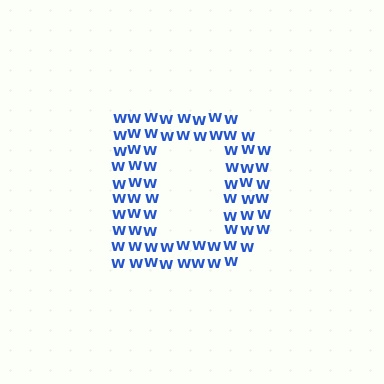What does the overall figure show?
The overall figure shows the letter D.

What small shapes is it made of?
It is made of small letter W's.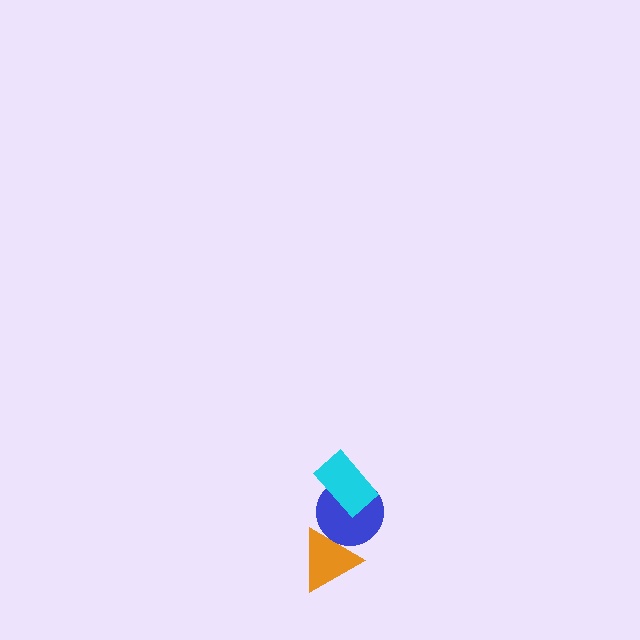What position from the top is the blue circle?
The blue circle is 2nd from the top.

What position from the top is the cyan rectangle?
The cyan rectangle is 1st from the top.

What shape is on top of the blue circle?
The cyan rectangle is on top of the blue circle.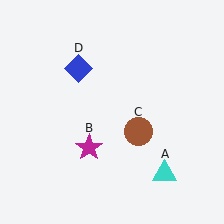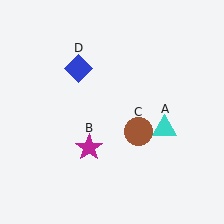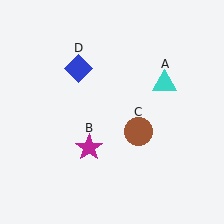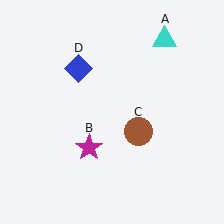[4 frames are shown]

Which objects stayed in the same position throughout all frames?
Magenta star (object B) and brown circle (object C) and blue diamond (object D) remained stationary.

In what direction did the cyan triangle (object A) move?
The cyan triangle (object A) moved up.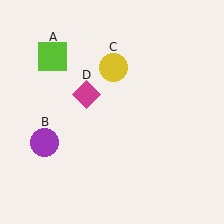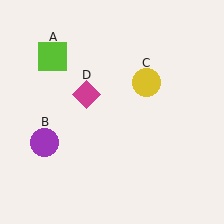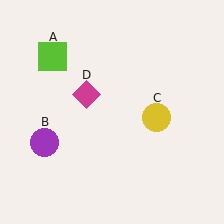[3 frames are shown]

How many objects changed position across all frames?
1 object changed position: yellow circle (object C).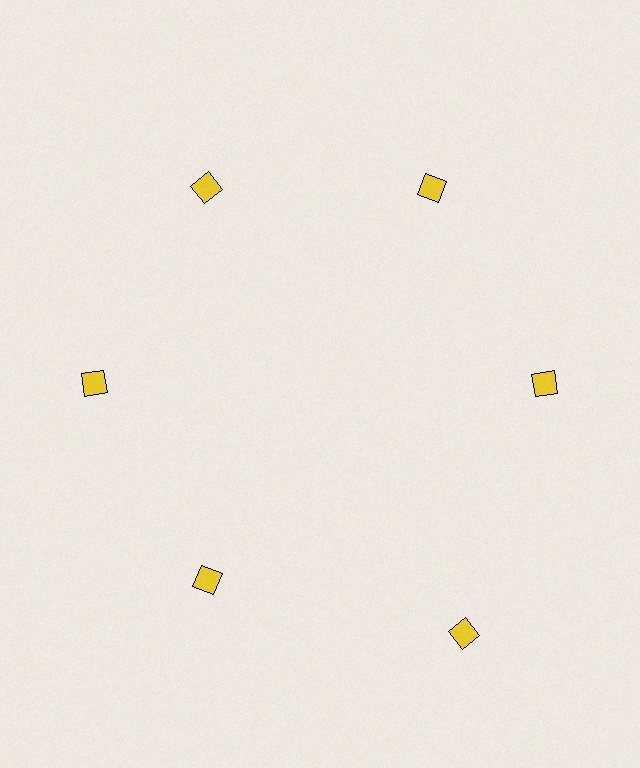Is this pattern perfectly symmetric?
No. The 6 yellow diamonds are arranged in a ring, but one element near the 5 o'clock position is pushed outward from the center, breaking the 6-fold rotational symmetry.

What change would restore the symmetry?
The symmetry would be restored by moving it inward, back onto the ring so that all 6 diamonds sit at equal angles and equal distance from the center.